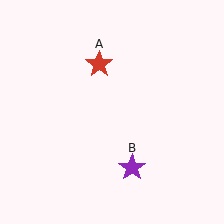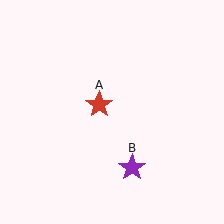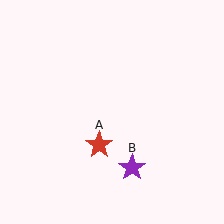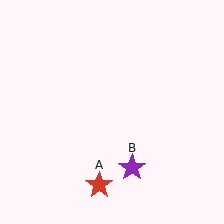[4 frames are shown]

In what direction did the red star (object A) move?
The red star (object A) moved down.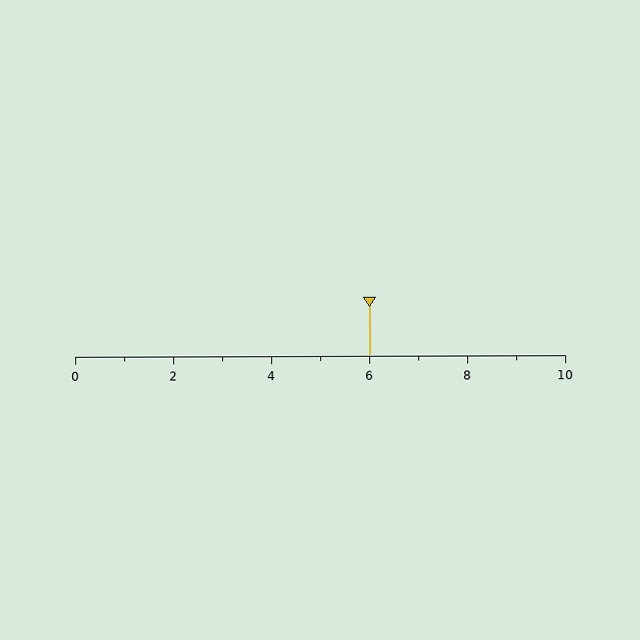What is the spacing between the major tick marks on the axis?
The major ticks are spaced 2 apart.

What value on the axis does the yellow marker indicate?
The marker indicates approximately 6.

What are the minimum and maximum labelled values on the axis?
The axis runs from 0 to 10.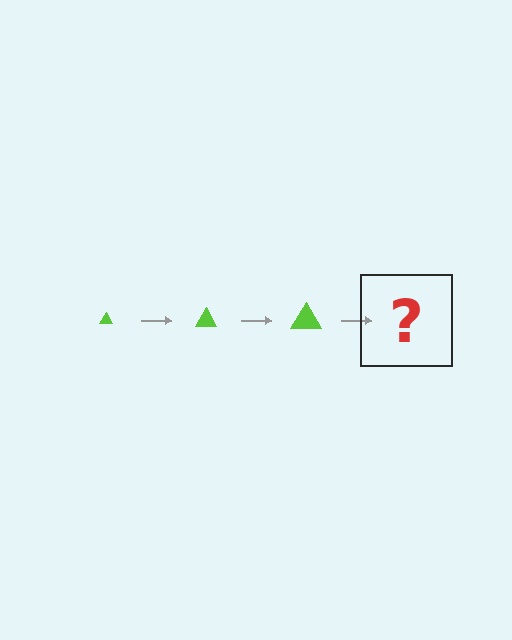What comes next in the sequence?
The next element should be a lime triangle, larger than the previous one.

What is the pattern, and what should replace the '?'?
The pattern is that the triangle gets progressively larger each step. The '?' should be a lime triangle, larger than the previous one.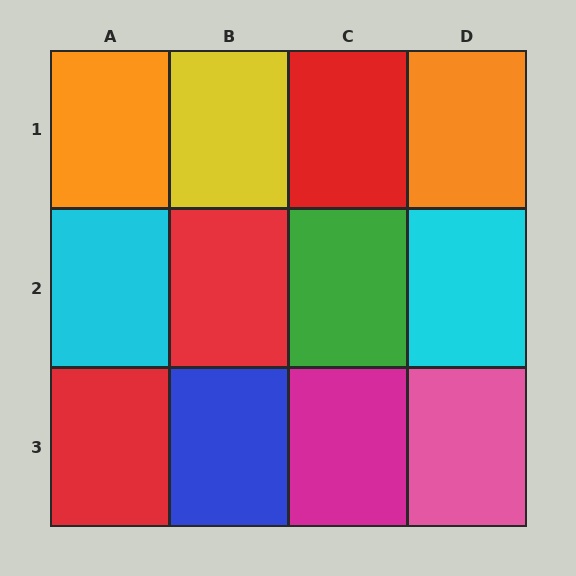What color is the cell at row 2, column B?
Red.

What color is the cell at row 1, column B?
Yellow.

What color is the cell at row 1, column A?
Orange.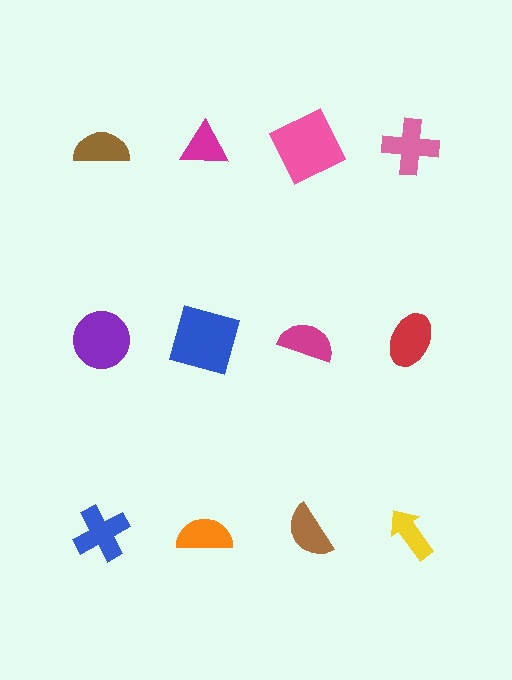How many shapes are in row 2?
4 shapes.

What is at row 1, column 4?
A pink cross.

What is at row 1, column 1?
A brown semicircle.